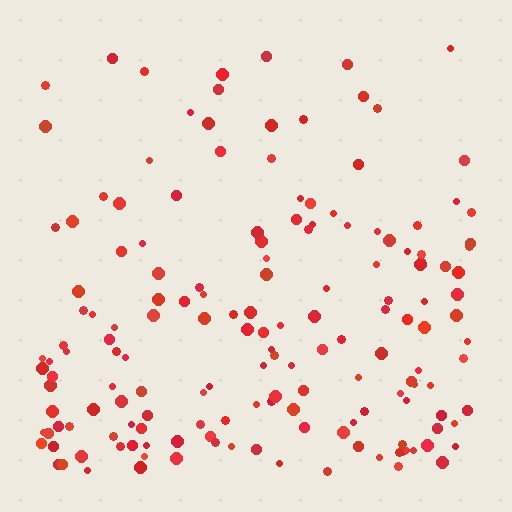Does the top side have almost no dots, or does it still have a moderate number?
Still a moderate number, just noticeably fewer than the bottom.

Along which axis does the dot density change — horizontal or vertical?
Vertical.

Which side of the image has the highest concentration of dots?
The bottom.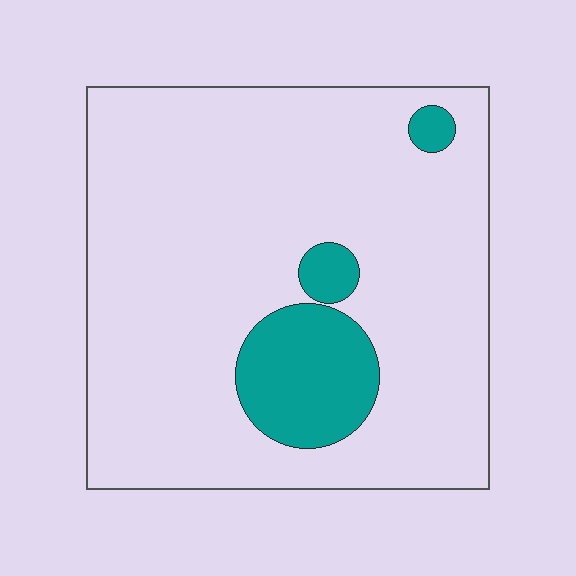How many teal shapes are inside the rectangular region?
3.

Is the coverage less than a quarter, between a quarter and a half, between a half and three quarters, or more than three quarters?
Less than a quarter.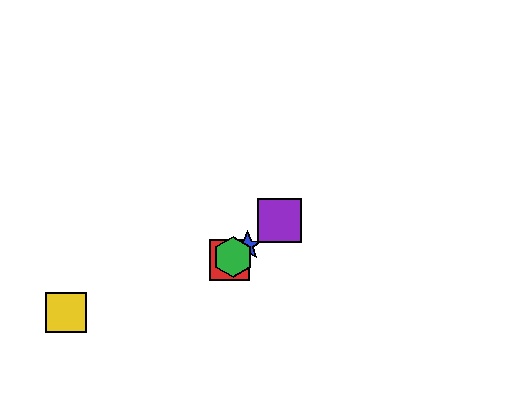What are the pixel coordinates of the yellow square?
The yellow square is at (66, 313).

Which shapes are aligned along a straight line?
The red square, the blue star, the green hexagon, the purple square are aligned along a straight line.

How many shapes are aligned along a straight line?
4 shapes (the red square, the blue star, the green hexagon, the purple square) are aligned along a straight line.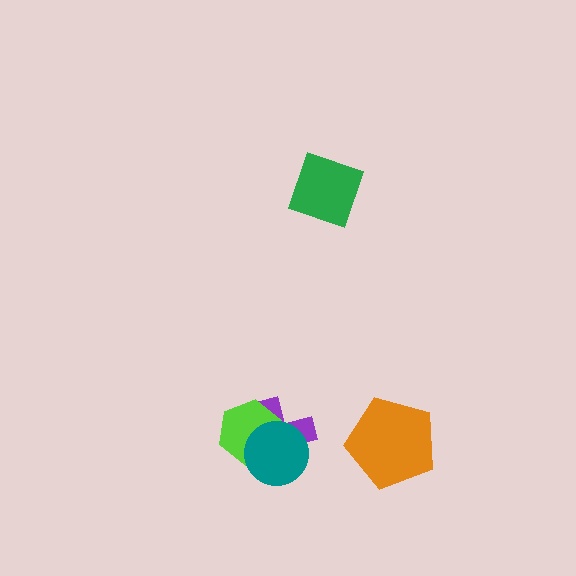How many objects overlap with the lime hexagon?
2 objects overlap with the lime hexagon.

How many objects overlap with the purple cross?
2 objects overlap with the purple cross.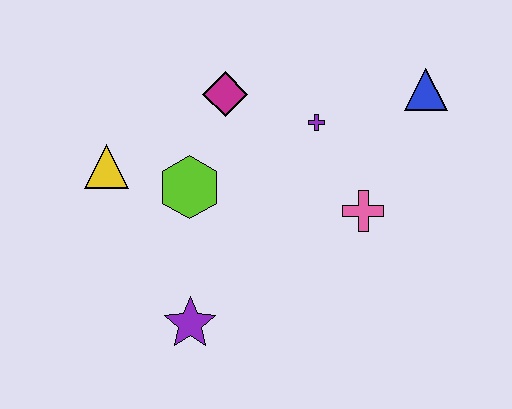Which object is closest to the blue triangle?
The purple cross is closest to the blue triangle.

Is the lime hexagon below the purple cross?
Yes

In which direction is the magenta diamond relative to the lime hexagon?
The magenta diamond is above the lime hexagon.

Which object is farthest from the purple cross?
The purple star is farthest from the purple cross.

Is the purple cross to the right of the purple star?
Yes